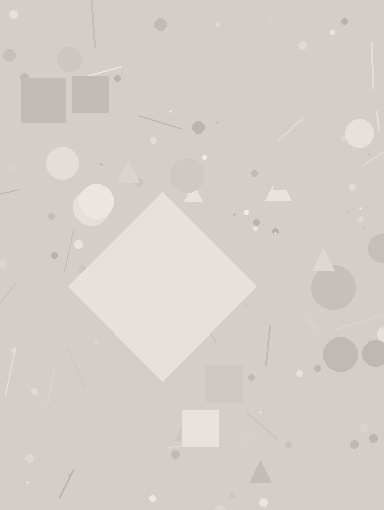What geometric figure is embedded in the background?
A diamond is embedded in the background.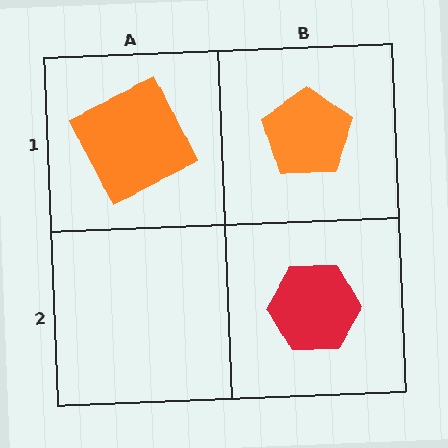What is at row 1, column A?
An orange square.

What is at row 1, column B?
An orange pentagon.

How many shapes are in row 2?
1 shape.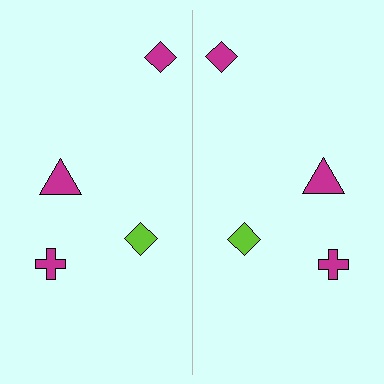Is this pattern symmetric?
Yes, this pattern has bilateral (reflection) symmetry.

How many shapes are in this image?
There are 8 shapes in this image.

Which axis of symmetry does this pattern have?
The pattern has a vertical axis of symmetry running through the center of the image.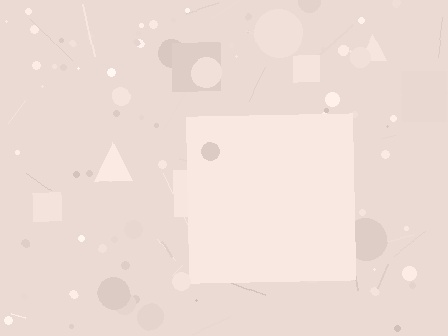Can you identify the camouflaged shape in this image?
The camouflaged shape is a square.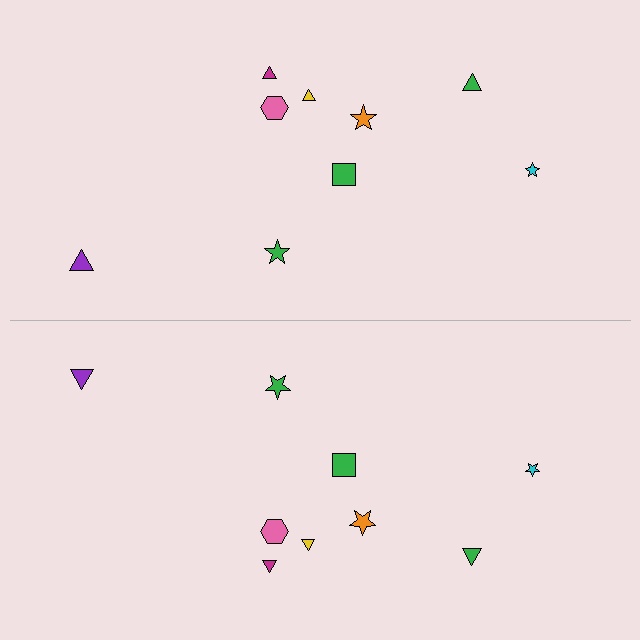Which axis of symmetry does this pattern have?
The pattern has a horizontal axis of symmetry running through the center of the image.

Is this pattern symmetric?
Yes, this pattern has bilateral (reflection) symmetry.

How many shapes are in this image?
There are 18 shapes in this image.